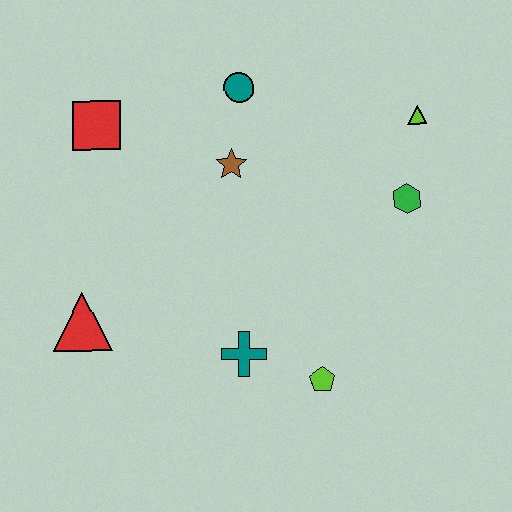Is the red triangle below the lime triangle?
Yes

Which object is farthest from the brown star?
The lime pentagon is farthest from the brown star.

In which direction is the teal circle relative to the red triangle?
The teal circle is above the red triangle.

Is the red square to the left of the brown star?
Yes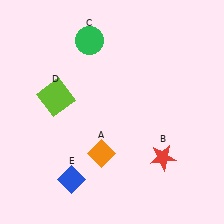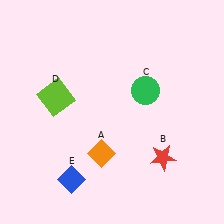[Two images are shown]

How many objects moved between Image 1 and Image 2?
1 object moved between the two images.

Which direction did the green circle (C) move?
The green circle (C) moved right.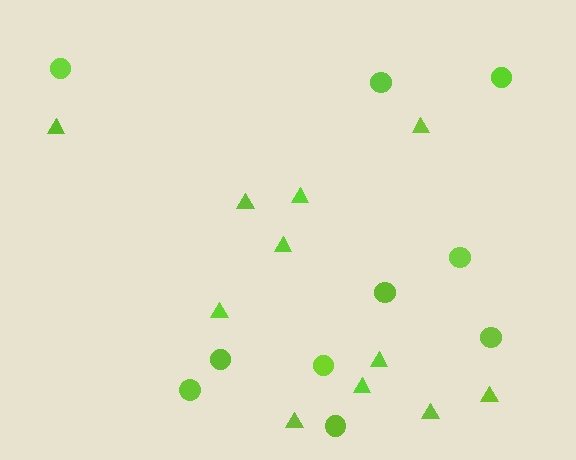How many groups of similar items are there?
There are 2 groups: one group of triangles (11) and one group of circles (10).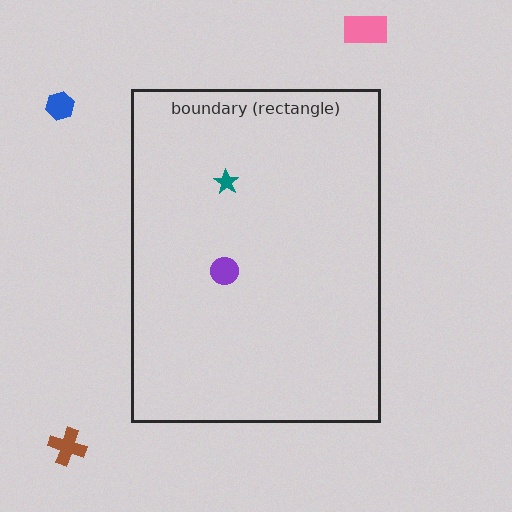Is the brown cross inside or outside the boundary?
Outside.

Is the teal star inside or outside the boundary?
Inside.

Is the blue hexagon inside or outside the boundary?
Outside.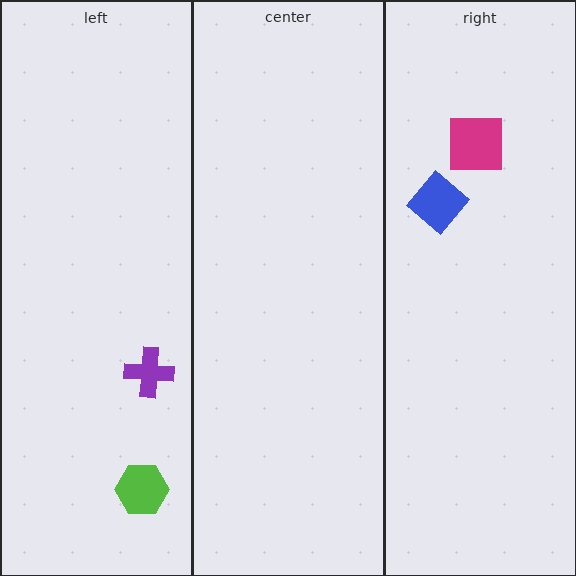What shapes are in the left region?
The lime hexagon, the purple cross.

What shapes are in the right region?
The blue diamond, the magenta square.